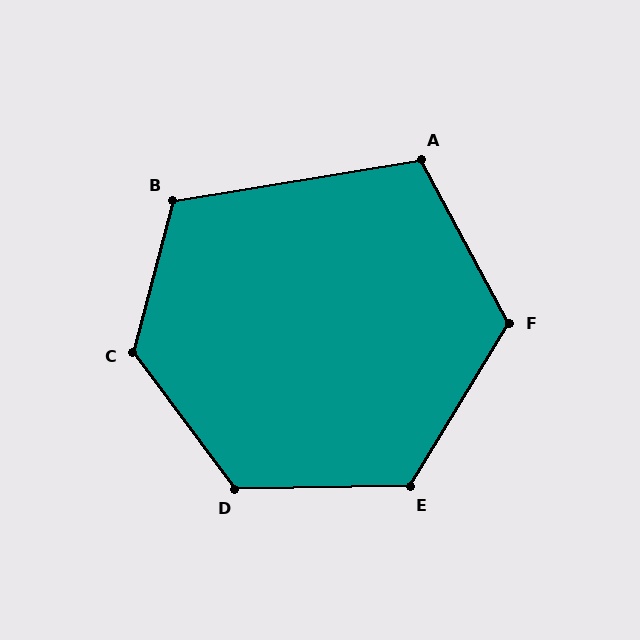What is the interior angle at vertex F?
Approximately 120 degrees (obtuse).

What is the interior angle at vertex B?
Approximately 114 degrees (obtuse).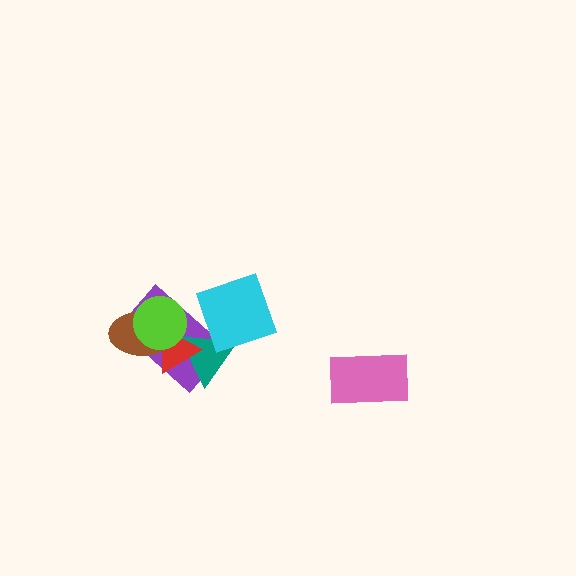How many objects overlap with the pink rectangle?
0 objects overlap with the pink rectangle.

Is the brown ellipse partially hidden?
Yes, it is partially covered by another shape.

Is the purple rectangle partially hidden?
Yes, it is partially covered by another shape.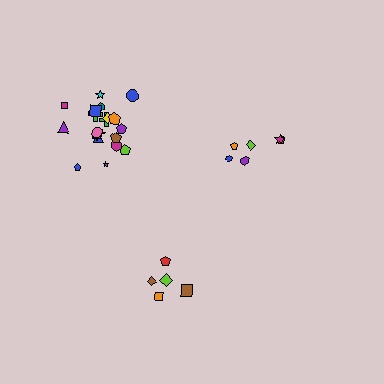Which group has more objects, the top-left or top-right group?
The top-left group.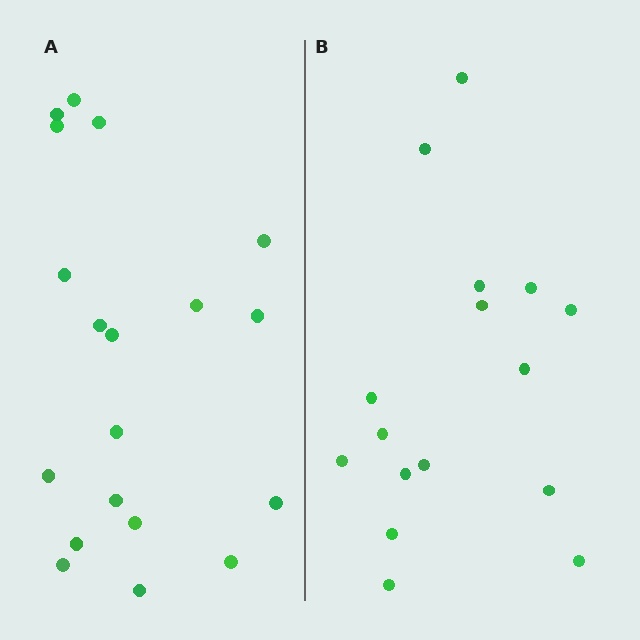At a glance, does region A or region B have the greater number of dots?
Region A (the left region) has more dots.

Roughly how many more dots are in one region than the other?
Region A has just a few more — roughly 2 or 3 more dots than region B.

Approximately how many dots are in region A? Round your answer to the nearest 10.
About 20 dots. (The exact count is 19, which rounds to 20.)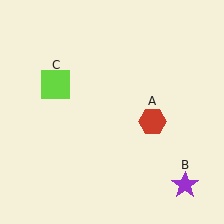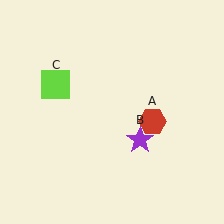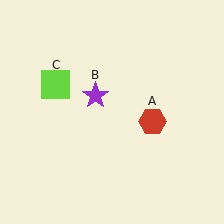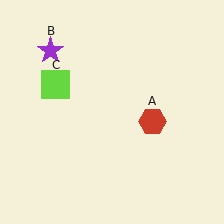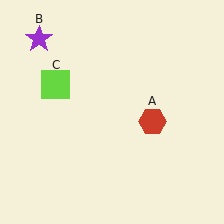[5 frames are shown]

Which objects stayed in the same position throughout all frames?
Red hexagon (object A) and lime square (object C) remained stationary.